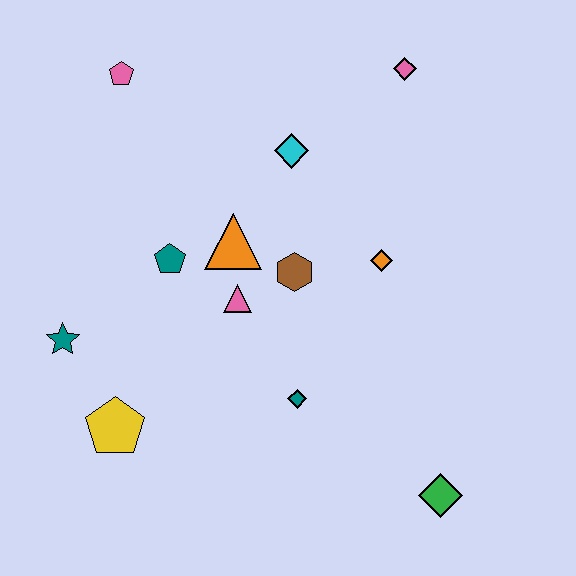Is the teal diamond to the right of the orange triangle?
Yes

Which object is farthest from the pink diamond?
The yellow pentagon is farthest from the pink diamond.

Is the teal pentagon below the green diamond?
No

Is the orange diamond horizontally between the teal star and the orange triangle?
No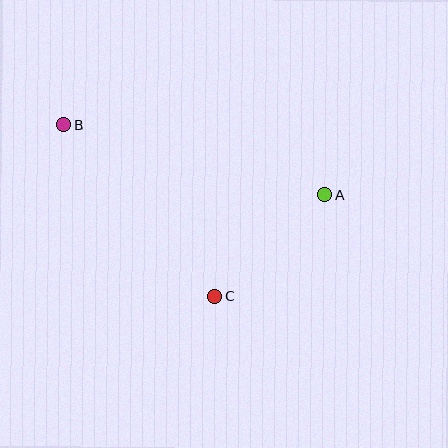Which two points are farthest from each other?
Points A and B are farthest from each other.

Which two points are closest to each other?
Points A and C are closest to each other.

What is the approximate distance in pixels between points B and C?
The distance between B and C is approximately 228 pixels.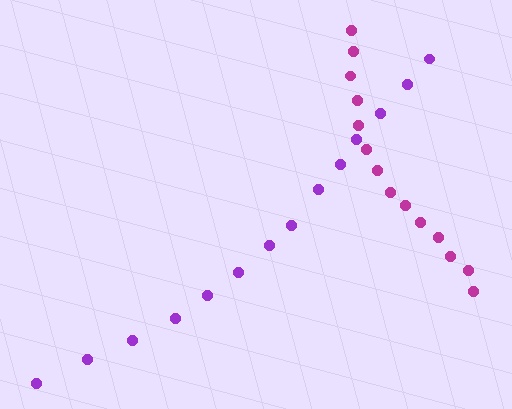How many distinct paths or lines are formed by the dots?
There are 2 distinct paths.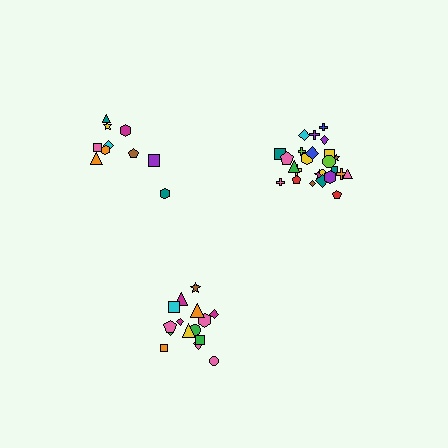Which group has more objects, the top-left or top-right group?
The top-right group.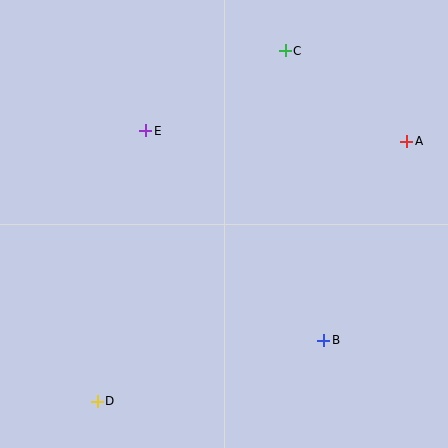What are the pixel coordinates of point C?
Point C is at (285, 51).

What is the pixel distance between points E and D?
The distance between E and D is 275 pixels.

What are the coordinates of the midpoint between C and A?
The midpoint between C and A is at (346, 96).